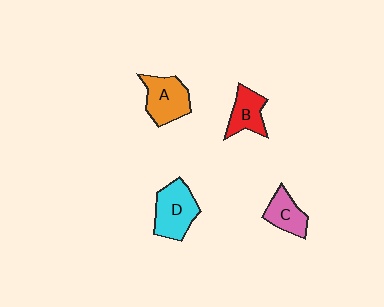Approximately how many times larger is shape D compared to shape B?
Approximately 1.5 times.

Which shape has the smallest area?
Shape C (pink).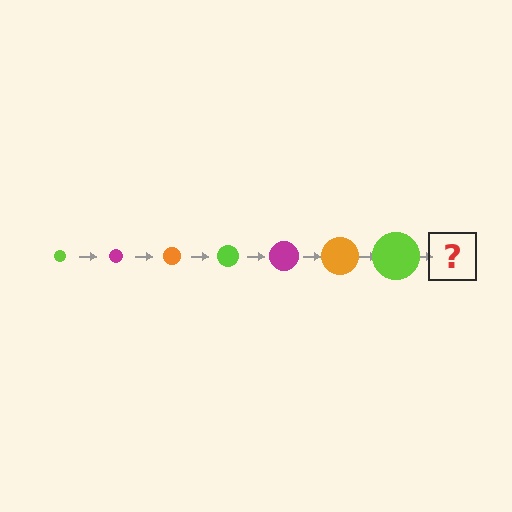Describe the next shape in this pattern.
It should be a magenta circle, larger than the previous one.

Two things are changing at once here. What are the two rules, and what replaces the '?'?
The two rules are that the circle grows larger each step and the color cycles through lime, magenta, and orange. The '?' should be a magenta circle, larger than the previous one.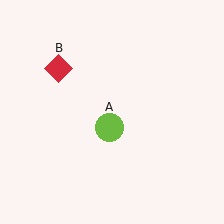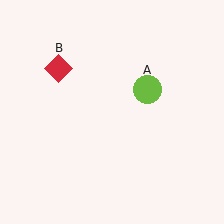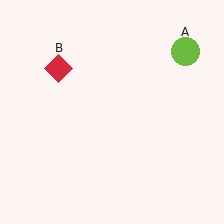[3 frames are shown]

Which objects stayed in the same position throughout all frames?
Red diamond (object B) remained stationary.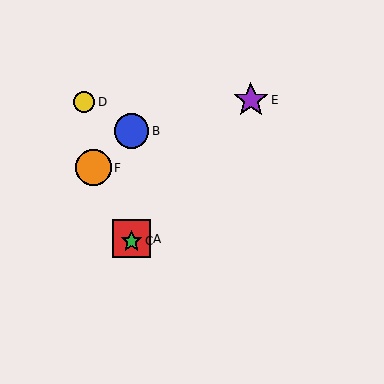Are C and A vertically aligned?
Yes, both are at x≈131.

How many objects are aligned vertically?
3 objects (A, B, C) are aligned vertically.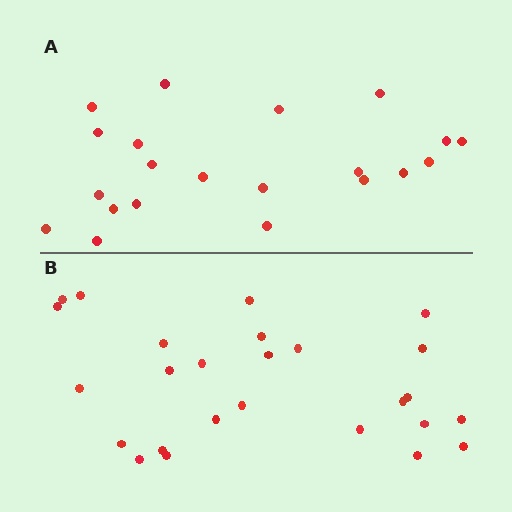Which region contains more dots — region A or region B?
Region B (the bottom region) has more dots.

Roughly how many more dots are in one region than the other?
Region B has about 5 more dots than region A.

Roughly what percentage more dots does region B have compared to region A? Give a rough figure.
About 25% more.